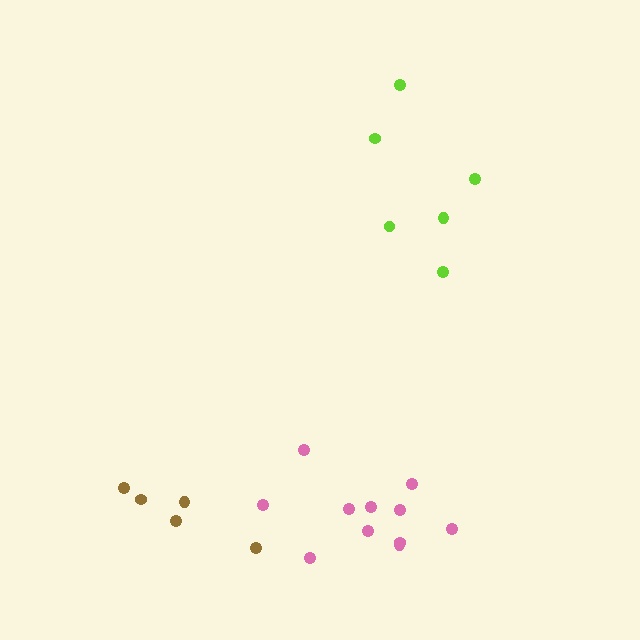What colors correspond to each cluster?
The clusters are colored: pink, brown, lime.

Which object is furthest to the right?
The lime cluster is rightmost.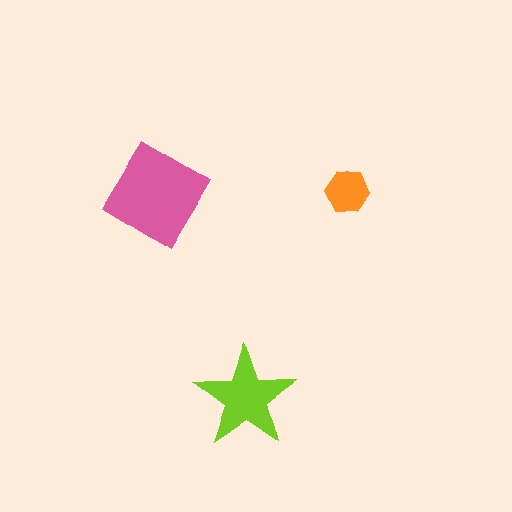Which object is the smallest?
The orange hexagon.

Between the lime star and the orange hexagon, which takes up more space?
The lime star.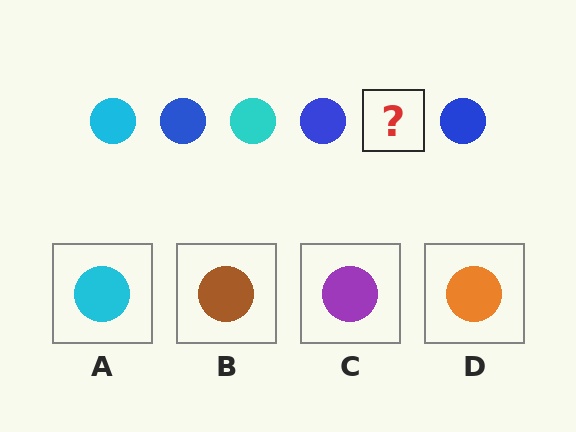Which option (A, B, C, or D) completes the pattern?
A.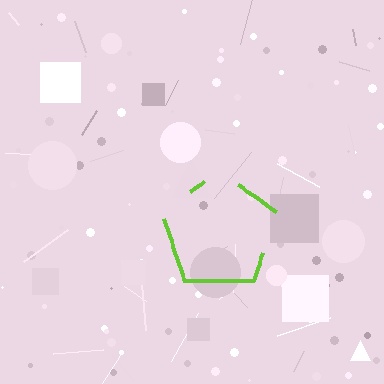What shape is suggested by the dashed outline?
The dashed outline suggests a pentagon.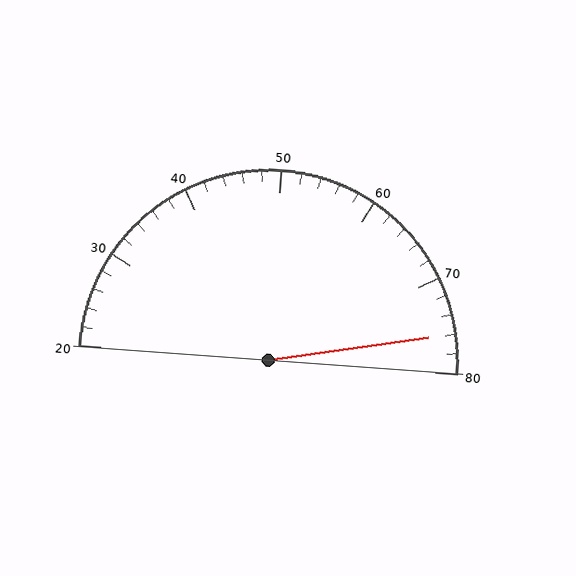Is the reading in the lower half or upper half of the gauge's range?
The reading is in the upper half of the range (20 to 80).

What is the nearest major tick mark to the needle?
The nearest major tick mark is 80.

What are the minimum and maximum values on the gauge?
The gauge ranges from 20 to 80.